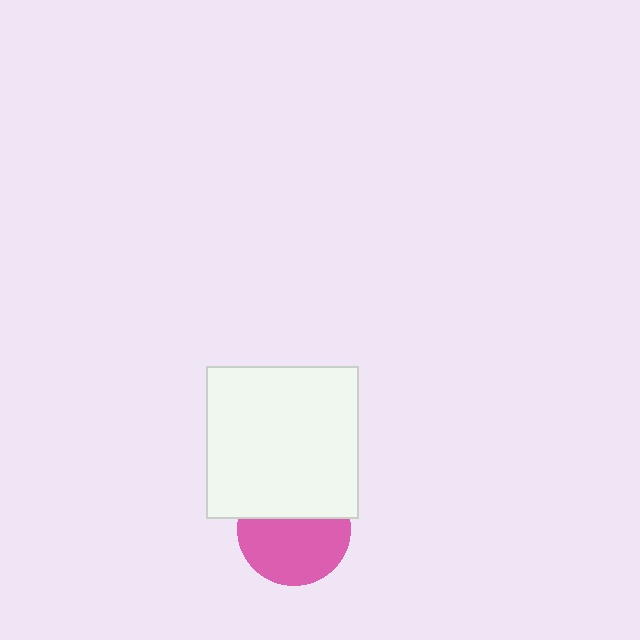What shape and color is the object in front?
The object in front is a white square.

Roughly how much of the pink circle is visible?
About half of it is visible (roughly 61%).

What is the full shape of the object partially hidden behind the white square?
The partially hidden object is a pink circle.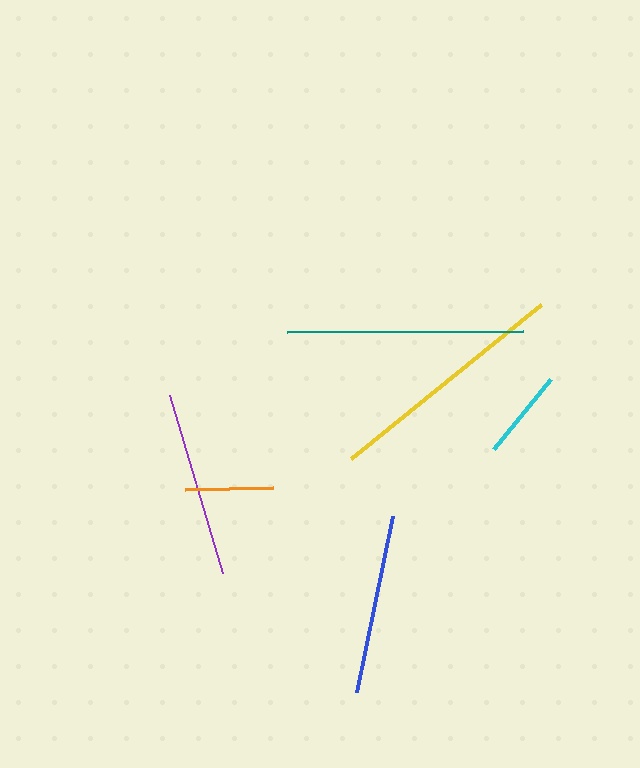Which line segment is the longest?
The yellow line is the longest at approximately 245 pixels.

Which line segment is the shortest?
The orange line is the shortest at approximately 88 pixels.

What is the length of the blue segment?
The blue segment is approximately 180 pixels long.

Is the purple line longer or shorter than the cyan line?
The purple line is longer than the cyan line.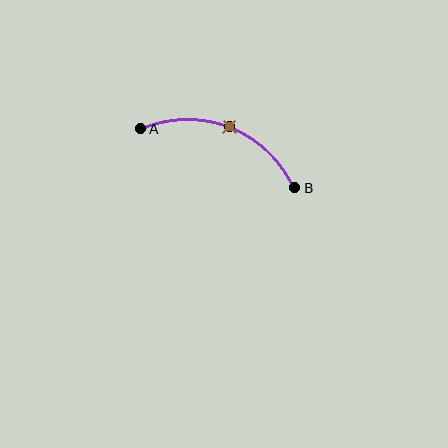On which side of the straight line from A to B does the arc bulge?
The arc bulges above the straight line connecting A and B.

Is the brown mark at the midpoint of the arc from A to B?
Yes. The brown mark lies on the arc at equal arc-length from both A and B — it is the arc midpoint.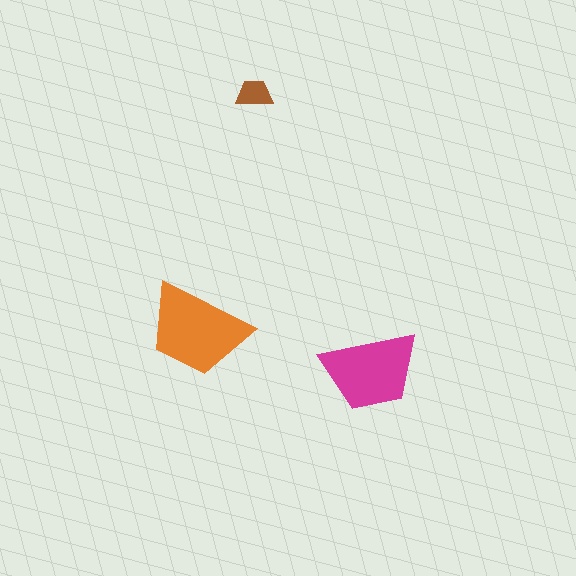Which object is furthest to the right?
The magenta trapezoid is rightmost.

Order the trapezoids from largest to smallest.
the orange one, the magenta one, the brown one.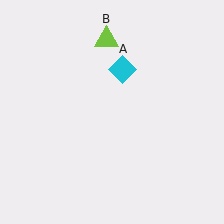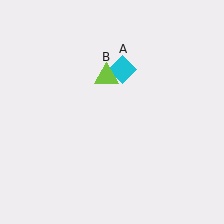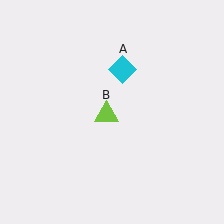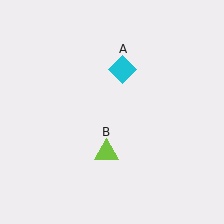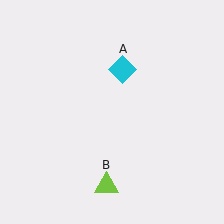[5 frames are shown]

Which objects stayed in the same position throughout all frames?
Cyan diamond (object A) remained stationary.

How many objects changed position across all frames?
1 object changed position: lime triangle (object B).